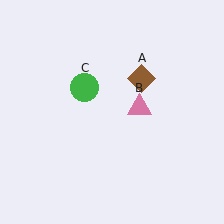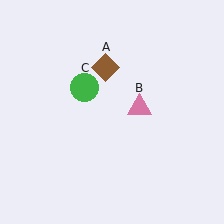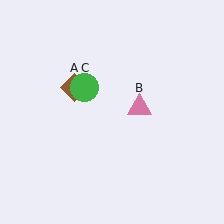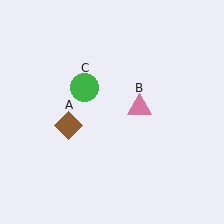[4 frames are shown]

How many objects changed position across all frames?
1 object changed position: brown diamond (object A).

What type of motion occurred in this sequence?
The brown diamond (object A) rotated counterclockwise around the center of the scene.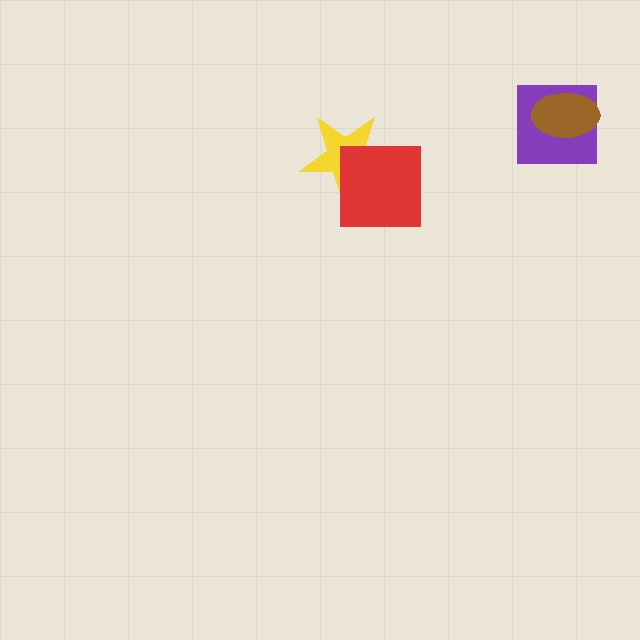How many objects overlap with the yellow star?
1 object overlaps with the yellow star.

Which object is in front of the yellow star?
The red square is in front of the yellow star.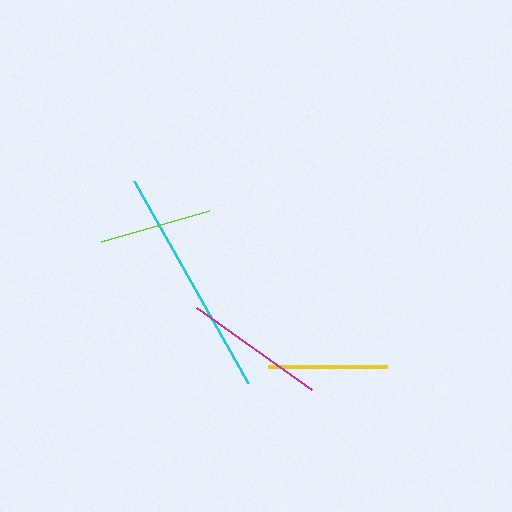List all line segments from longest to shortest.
From longest to shortest: cyan, magenta, yellow, lime.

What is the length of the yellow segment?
The yellow segment is approximately 119 pixels long.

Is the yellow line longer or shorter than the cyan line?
The cyan line is longer than the yellow line.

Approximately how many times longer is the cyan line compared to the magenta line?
The cyan line is approximately 1.6 times the length of the magenta line.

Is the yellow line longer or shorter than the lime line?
The yellow line is longer than the lime line.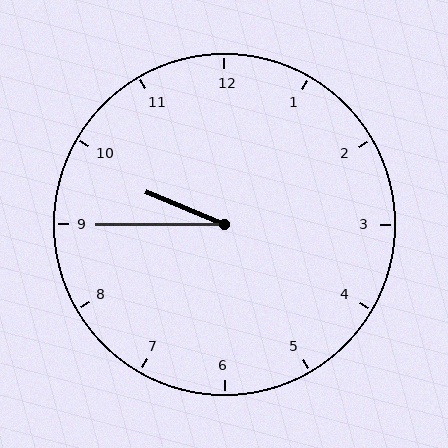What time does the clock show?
9:45.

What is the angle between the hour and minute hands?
Approximately 22 degrees.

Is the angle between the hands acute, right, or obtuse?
It is acute.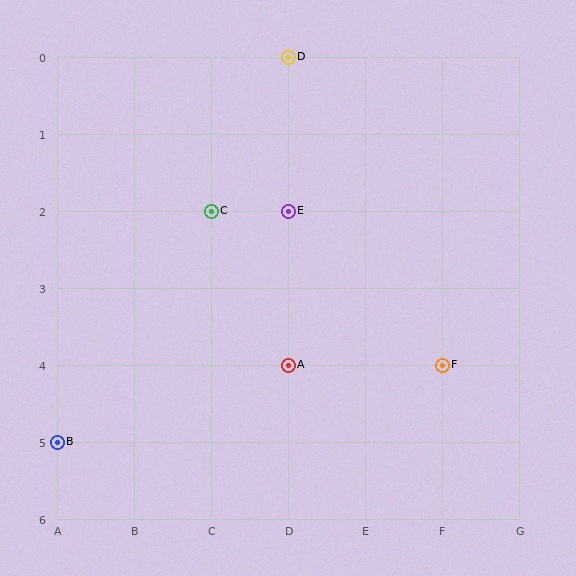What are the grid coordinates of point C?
Point C is at grid coordinates (C, 2).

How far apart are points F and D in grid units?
Points F and D are 2 columns and 4 rows apart (about 4.5 grid units diagonally).